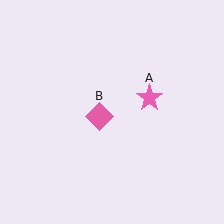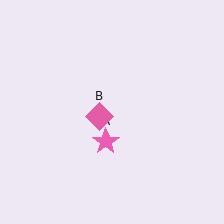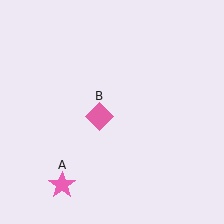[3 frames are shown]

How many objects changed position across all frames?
1 object changed position: pink star (object A).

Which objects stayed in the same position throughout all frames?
Pink diamond (object B) remained stationary.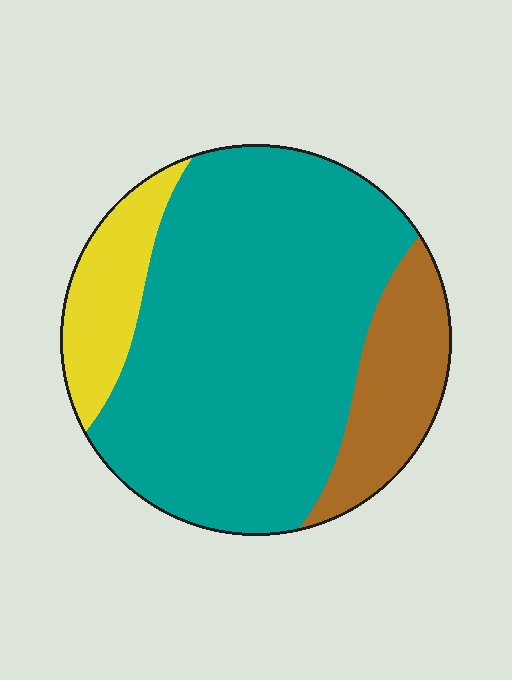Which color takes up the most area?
Teal, at roughly 70%.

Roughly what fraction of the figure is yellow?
Yellow takes up less than a sixth of the figure.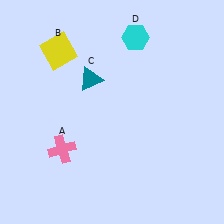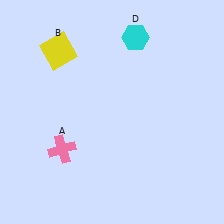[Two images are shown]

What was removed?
The teal triangle (C) was removed in Image 2.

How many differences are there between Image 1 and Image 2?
There is 1 difference between the two images.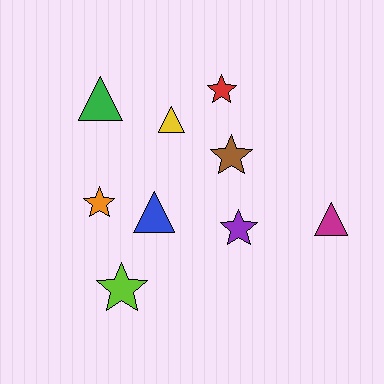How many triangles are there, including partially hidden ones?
There are 4 triangles.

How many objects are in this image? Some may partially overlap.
There are 9 objects.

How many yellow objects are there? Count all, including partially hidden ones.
There is 1 yellow object.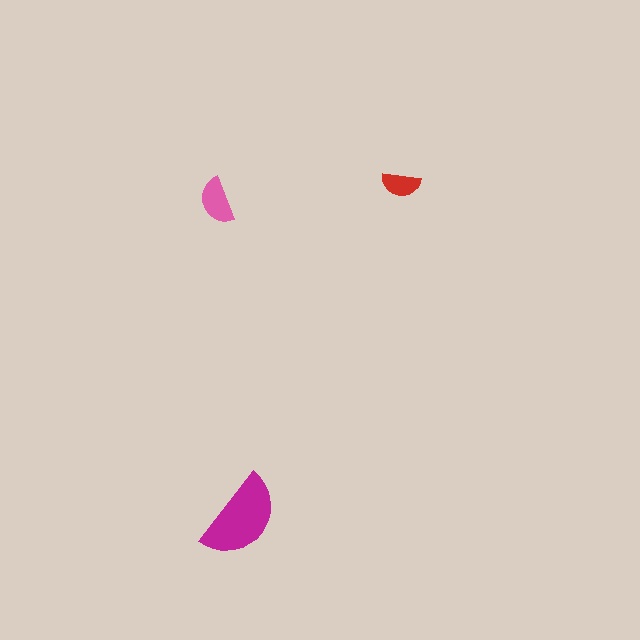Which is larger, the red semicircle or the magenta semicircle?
The magenta one.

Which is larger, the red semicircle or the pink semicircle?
The pink one.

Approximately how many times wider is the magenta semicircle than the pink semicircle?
About 2 times wider.